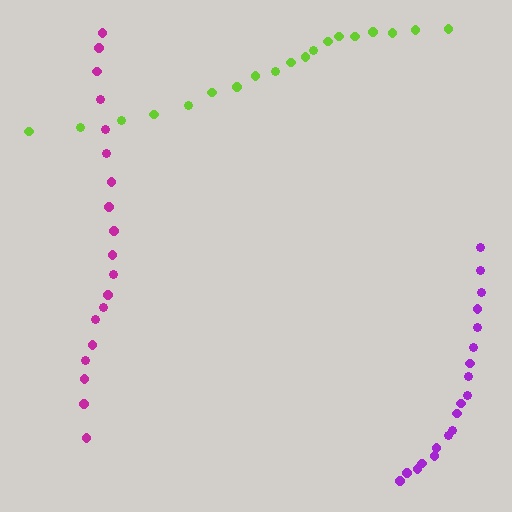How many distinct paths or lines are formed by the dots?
There are 3 distinct paths.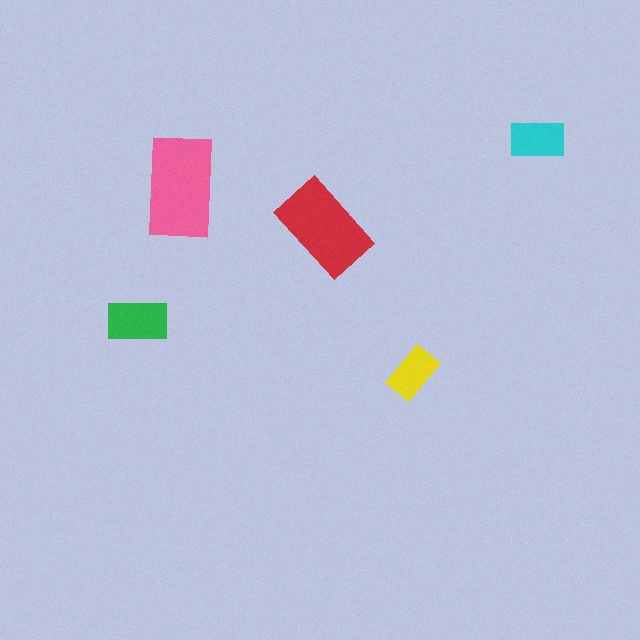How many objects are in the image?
There are 5 objects in the image.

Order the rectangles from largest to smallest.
the pink one, the red one, the green one, the cyan one, the yellow one.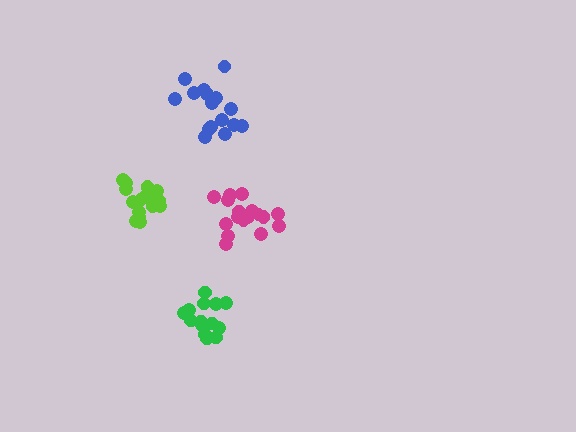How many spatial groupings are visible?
There are 4 spatial groupings.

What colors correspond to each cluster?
The clusters are colored: magenta, blue, green, lime.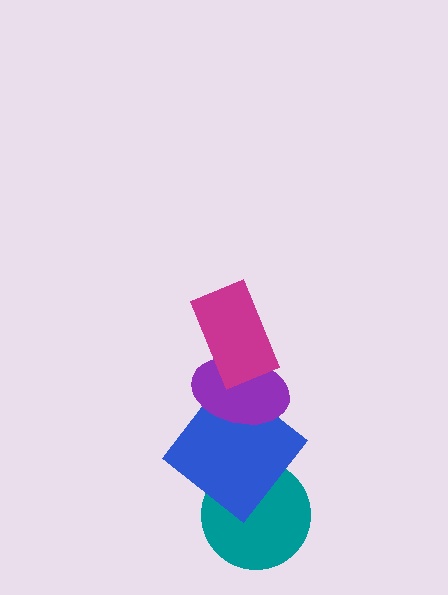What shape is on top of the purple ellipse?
The magenta rectangle is on top of the purple ellipse.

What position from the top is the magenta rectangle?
The magenta rectangle is 1st from the top.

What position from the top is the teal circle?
The teal circle is 4th from the top.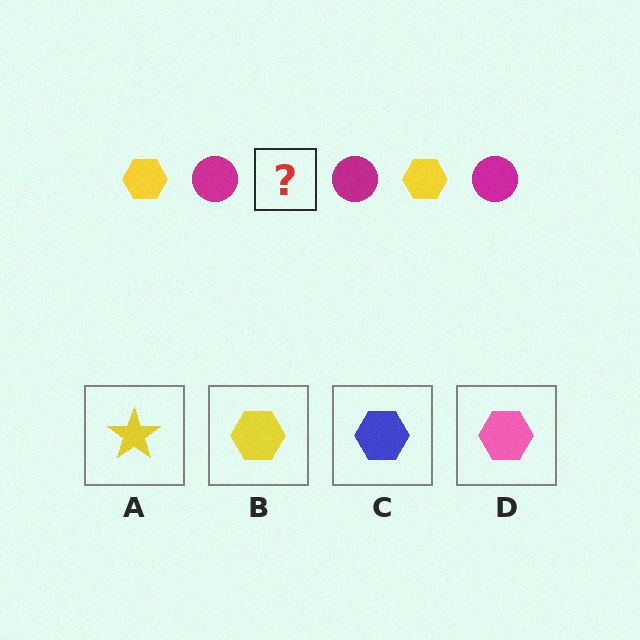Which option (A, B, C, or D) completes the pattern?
B.